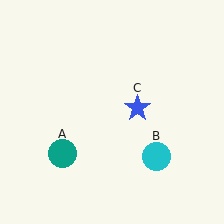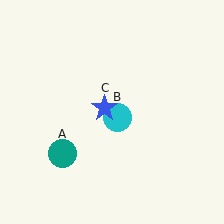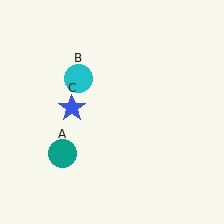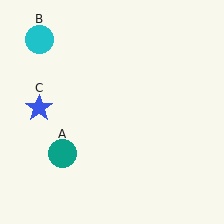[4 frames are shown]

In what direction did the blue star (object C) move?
The blue star (object C) moved left.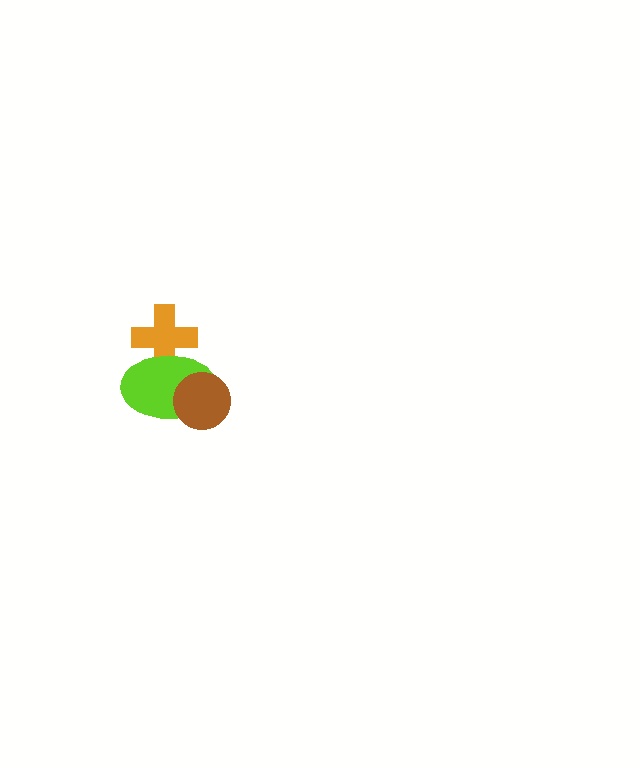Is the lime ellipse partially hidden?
Yes, it is partially covered by another shape.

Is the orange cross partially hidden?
Yes, it is partially covered by another shape.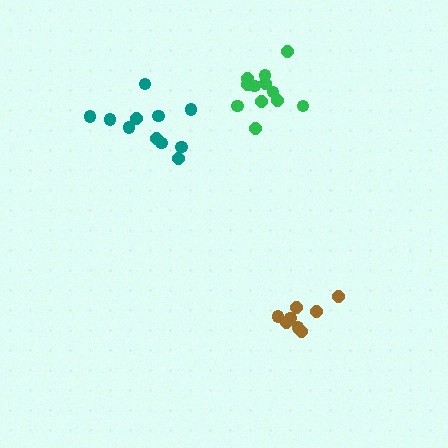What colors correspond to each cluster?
The clusters are colored: teal, brown, green.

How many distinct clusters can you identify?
There are 3 distinct clusters.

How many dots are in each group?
Group 1: 11 dots, Group 2: 8 dots, Group 3: 12 dots (31 total).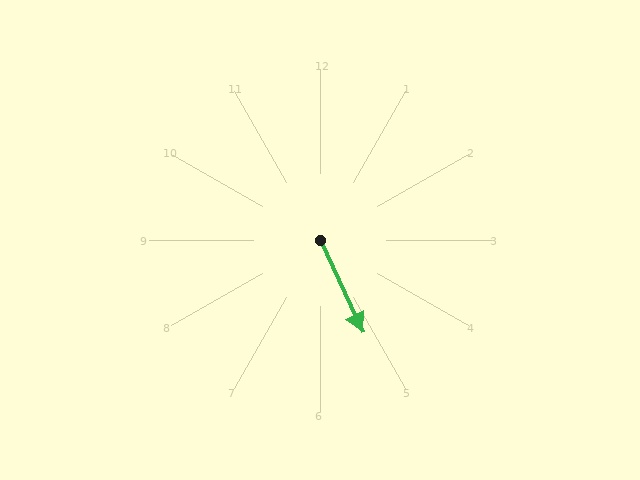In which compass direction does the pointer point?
Southeast.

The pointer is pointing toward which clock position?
Roughly 5 o'clock.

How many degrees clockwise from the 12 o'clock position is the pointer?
Approximately 155 degrees.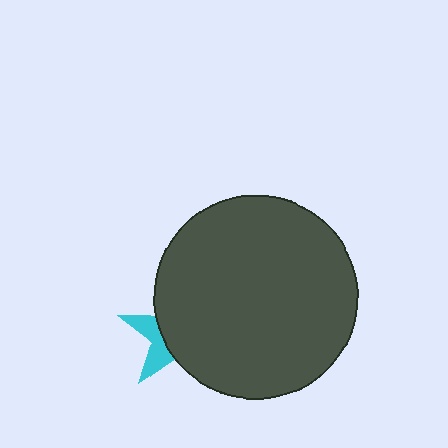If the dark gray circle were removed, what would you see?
You would see the complete cyan star.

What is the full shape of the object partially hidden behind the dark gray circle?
The partially hidden object is a cyan star.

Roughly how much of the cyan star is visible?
A small part of it is visible (roughly 31%).